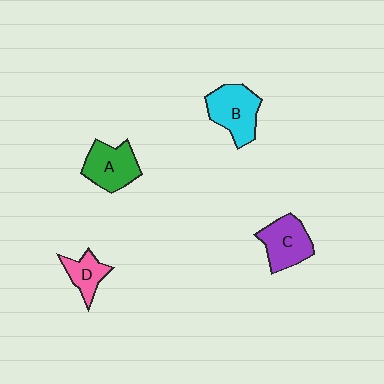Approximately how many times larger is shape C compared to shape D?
Approximately 1.5 times.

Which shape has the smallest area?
Shape D (pink).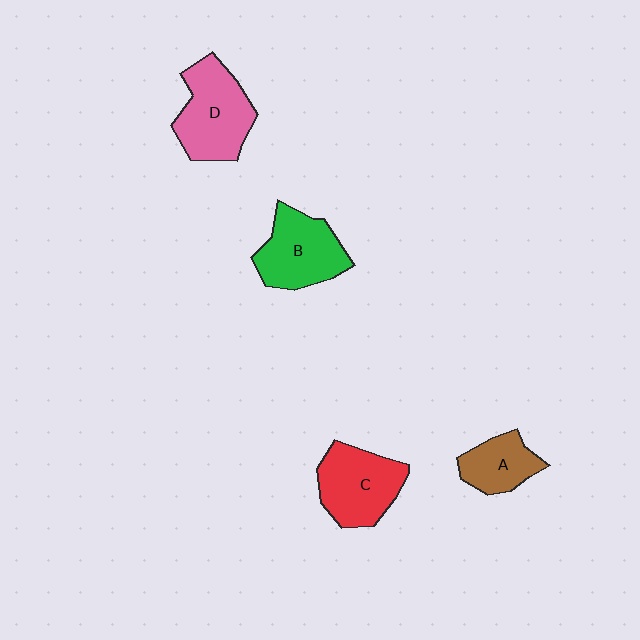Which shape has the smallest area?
Shape A (brown).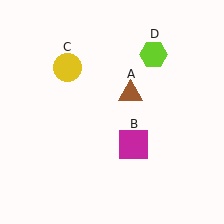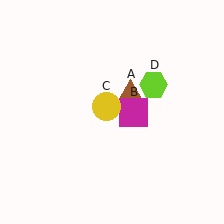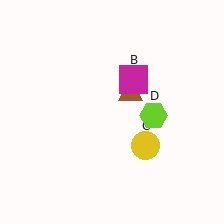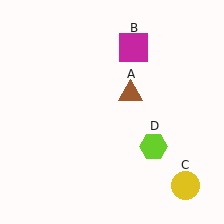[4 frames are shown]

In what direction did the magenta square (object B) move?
The magenta square (object B) moved up.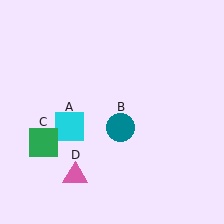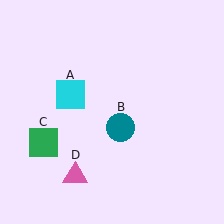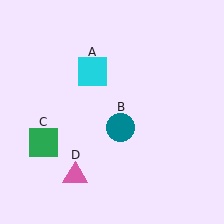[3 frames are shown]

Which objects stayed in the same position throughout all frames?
Teal circle (object B) and green square (object C) and pink triangle (object D) remained stationary.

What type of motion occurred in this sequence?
The cyan square (object A) rotated clockwise around the center of the scene.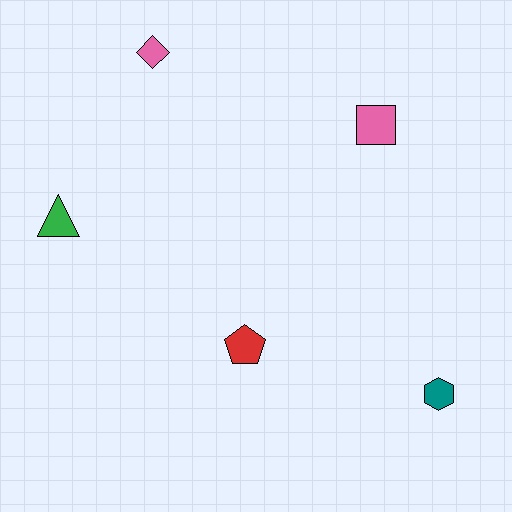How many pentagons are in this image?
There is 1 pentagon.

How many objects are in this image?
There are 5 objects.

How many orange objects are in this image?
There are no orange objects.